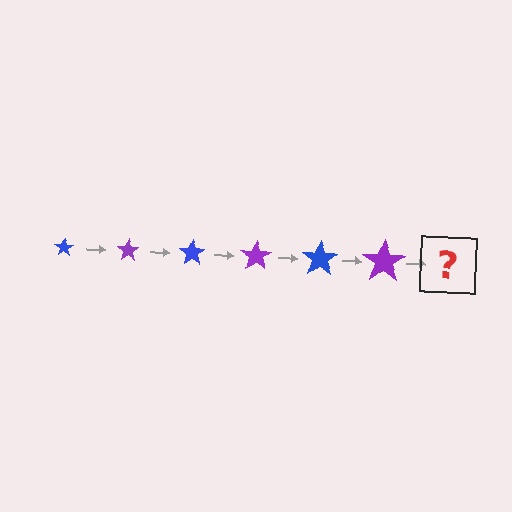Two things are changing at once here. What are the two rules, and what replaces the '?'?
The two rules are that the star grows larger each step and the color cycles through blue and purple. The '?' should be a blue star, larger than the previous one.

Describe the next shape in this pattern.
It should be a blue star, larger than the previous one.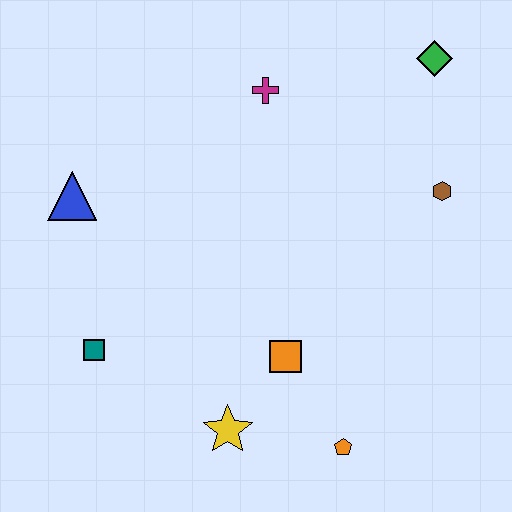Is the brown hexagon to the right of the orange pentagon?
Yes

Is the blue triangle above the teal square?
Yes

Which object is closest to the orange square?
The yellow star is closest to the orange square.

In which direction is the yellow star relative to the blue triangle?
The yellow star is below the blue triangle.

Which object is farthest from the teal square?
The green diamond is farthest from the teal square.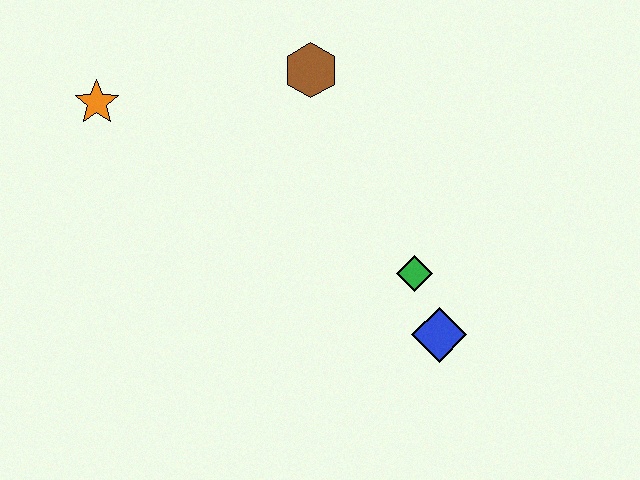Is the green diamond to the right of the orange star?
Yes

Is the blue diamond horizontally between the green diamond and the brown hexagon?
No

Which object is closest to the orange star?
The brown hexagon is closest to the orange star.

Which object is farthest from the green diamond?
The orange star is farthest from the green diamond.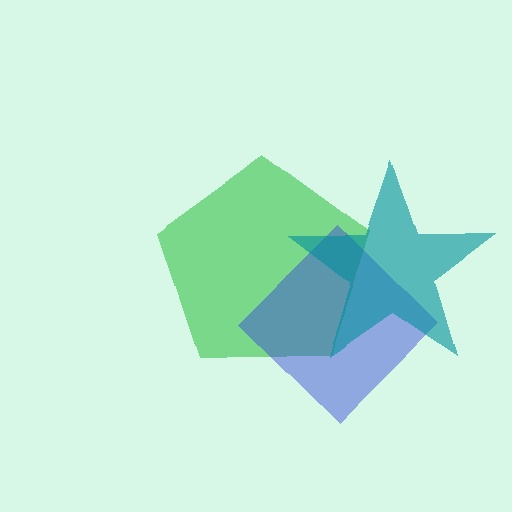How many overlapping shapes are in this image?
There are 3 overlapping shapes in the image.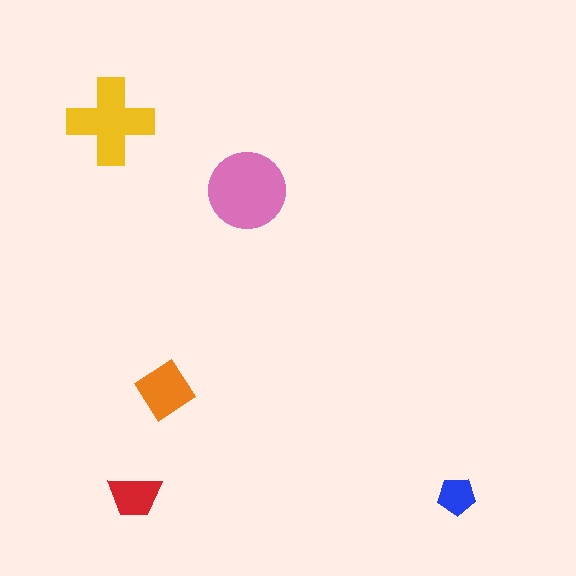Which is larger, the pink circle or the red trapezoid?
The pink circle.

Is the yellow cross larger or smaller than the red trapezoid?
Larger.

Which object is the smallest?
The blue pentagon.